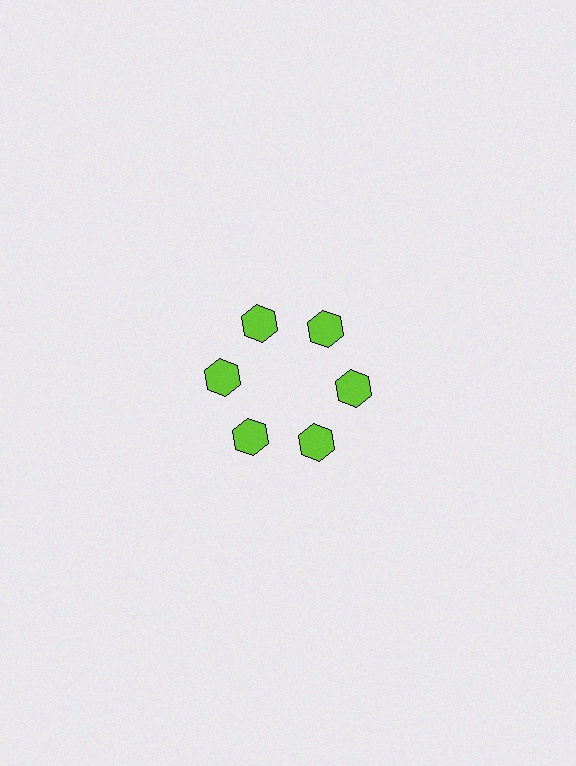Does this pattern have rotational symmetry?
Yes, this pattern has 6-fold rotational symmetry. It looks the same after rotating 60 degrees around the center.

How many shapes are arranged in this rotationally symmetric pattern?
There are 6 shapes, arranged in 6 groups of 1.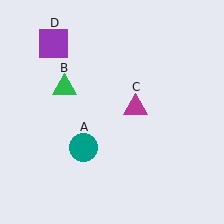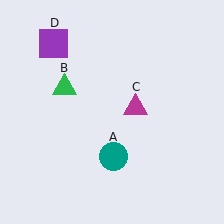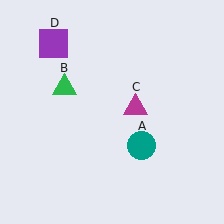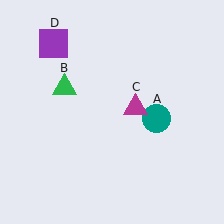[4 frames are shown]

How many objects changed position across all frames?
1 object changed position: teal circle (object A).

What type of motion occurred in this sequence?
The teal circle (object A) rotated counterclockwise around the center of the scene.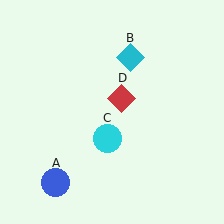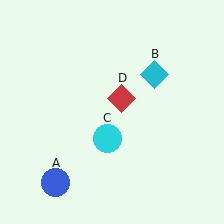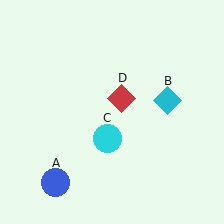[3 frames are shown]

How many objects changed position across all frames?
1 object changed position: cyan diamond (object B).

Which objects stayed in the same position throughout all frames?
Blue circle (object A) and cyan circle (object C) and red diamond (object D) remained stationary.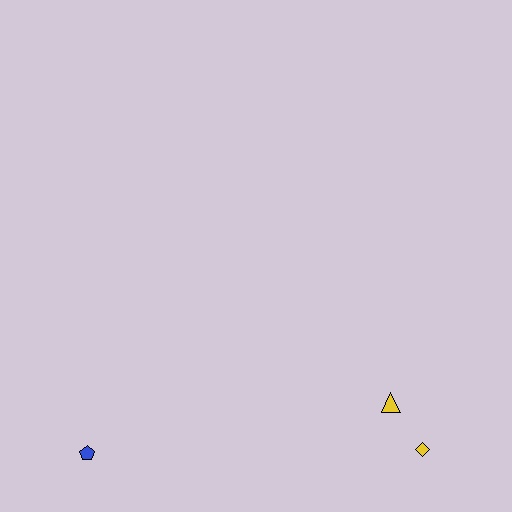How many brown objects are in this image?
There are no brown objects.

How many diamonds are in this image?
There is 1 diamond.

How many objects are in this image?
There are 3 objects.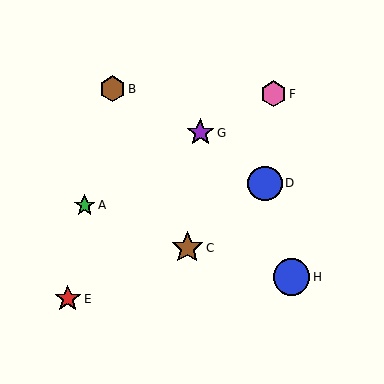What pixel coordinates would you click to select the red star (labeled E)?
Click at (68, 299) to select the red star E.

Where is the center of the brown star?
The center of the brown star is at (187, 248).